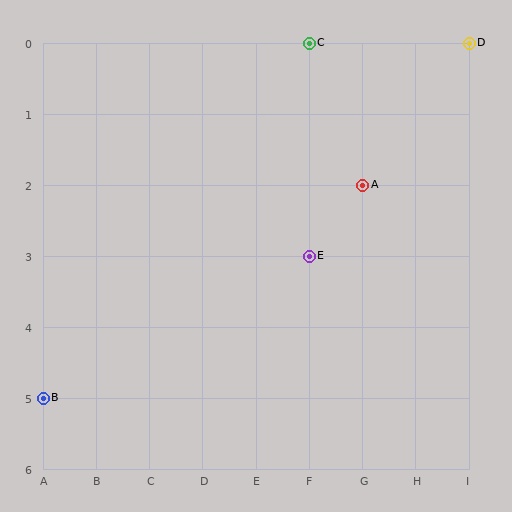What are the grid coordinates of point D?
Point D is at grid coordinates (I, 0).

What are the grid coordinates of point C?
Point C is at grid coordinates (F, 0).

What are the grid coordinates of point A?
Point A is at grid coordinates (G, 2).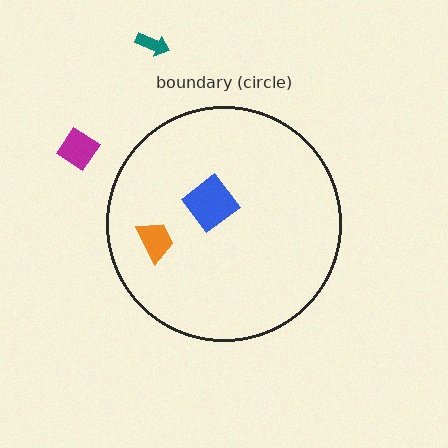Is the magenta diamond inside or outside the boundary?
Outside.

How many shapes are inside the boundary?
2 inside, 2 outside.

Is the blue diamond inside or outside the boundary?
Inside.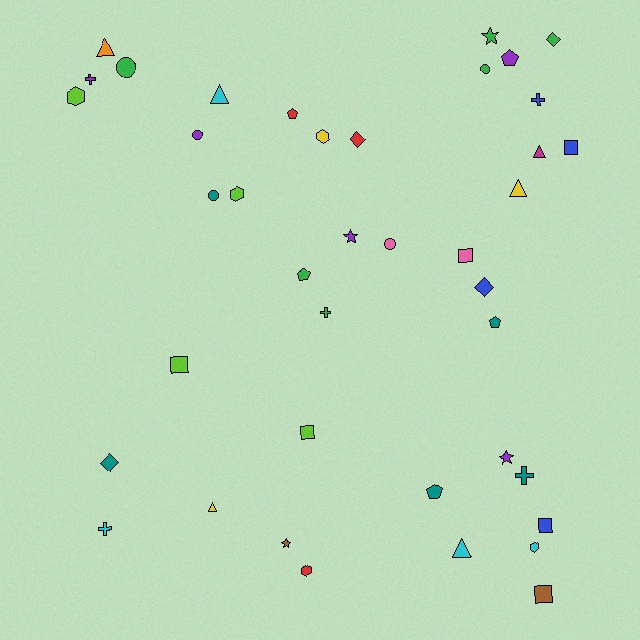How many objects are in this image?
There are 40 objects.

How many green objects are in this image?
There are 6 green objects.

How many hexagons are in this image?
There are 5 hexagons.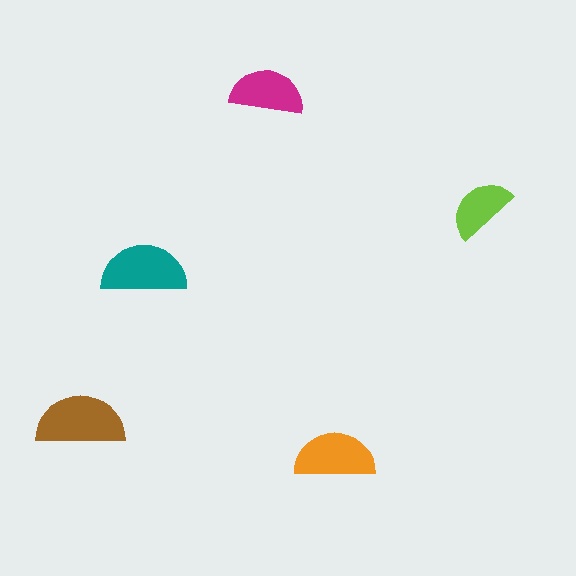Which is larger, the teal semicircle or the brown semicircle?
The brown one.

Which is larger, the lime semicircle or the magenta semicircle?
The magenta one.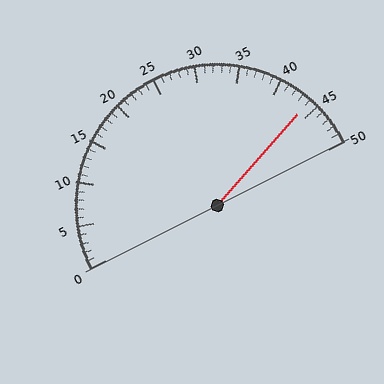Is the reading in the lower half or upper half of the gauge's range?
The reading is in the upper half of the range (0 to 50).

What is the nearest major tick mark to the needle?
The nearest major tick mark is 45.